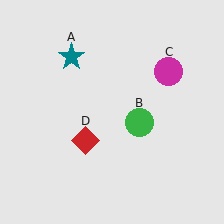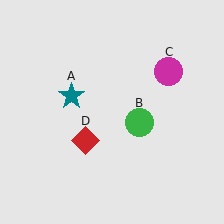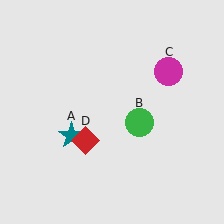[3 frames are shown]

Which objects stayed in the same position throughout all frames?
Green circle (object B) and magenta circle (object C) and red diamond (object D) remained stationary.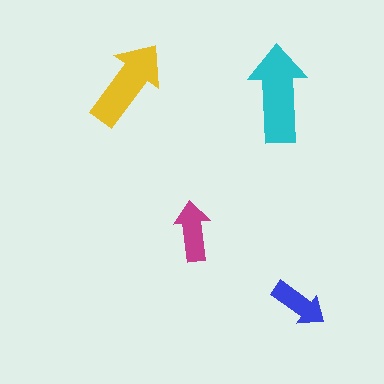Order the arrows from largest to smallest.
the cyan one, the yellow one, the magenta one, the blue one.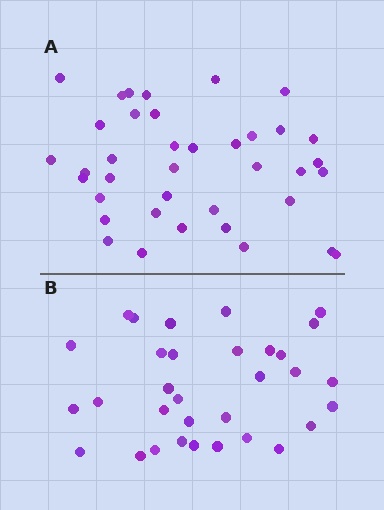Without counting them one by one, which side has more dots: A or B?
Region A (the top region) has more dots.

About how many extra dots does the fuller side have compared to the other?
Region A has about 6 more dots than region B.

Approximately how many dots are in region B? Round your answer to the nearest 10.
About 30 dots. (The exact count is 32, which rounds to 30.)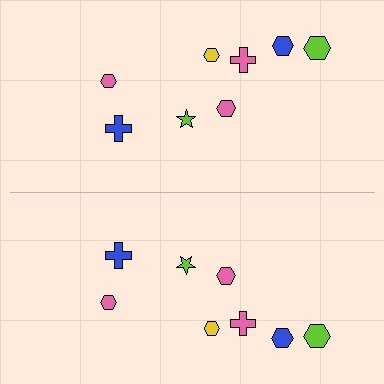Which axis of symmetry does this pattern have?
The pattern has a horizontal axis of symmetry running through the center of the image.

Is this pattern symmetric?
Yes, this pattern has bilateral (reflection) symmetry.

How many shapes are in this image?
There are 16 shapes in this image.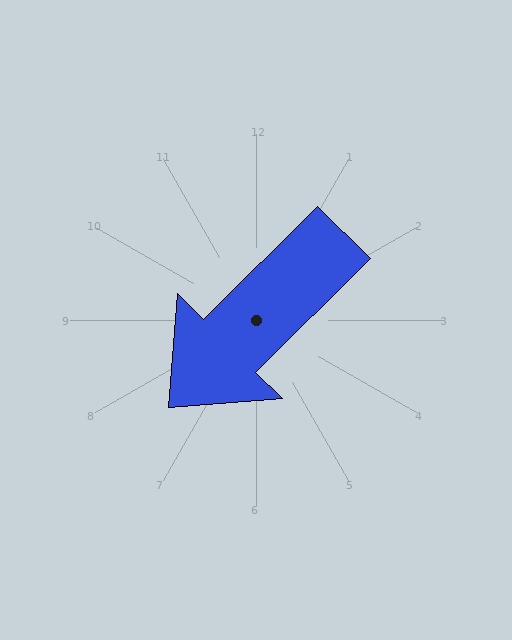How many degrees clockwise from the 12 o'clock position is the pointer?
Approximately 225 degrees.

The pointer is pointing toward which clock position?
Roughly 8 o'clock.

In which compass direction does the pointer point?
Southwest.